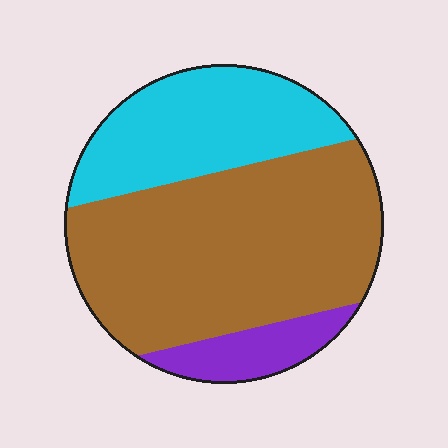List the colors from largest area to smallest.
From largest to smallest: brown, cyan, purple.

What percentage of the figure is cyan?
Cyan covers about 30% of the figure.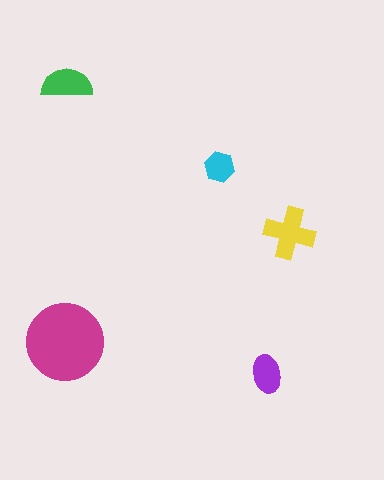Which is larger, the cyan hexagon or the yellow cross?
The yellow cross.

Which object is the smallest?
The cyan hexagon.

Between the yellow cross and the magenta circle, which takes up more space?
The magenta circle.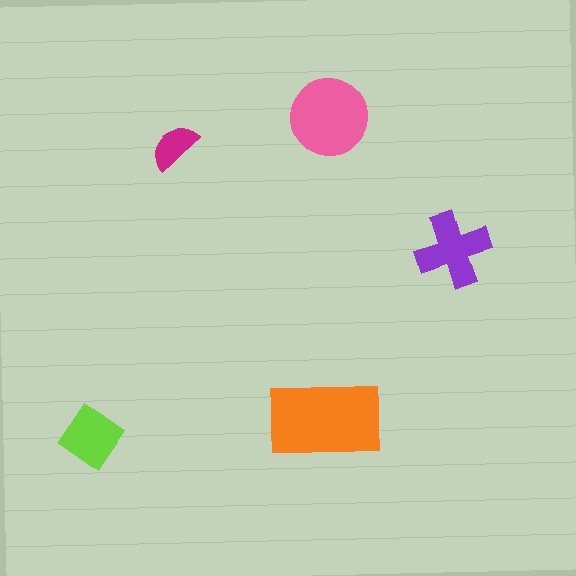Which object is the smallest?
The magenta semicircle.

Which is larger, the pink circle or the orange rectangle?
The orange rectangle.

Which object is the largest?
The orange rectangle.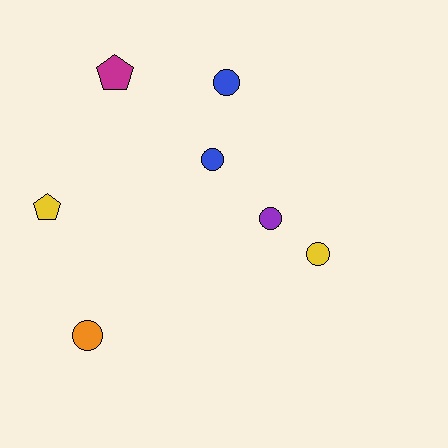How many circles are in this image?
There are 5 circles.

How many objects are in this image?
There are 7 objects.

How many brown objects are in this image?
There are no brown objects.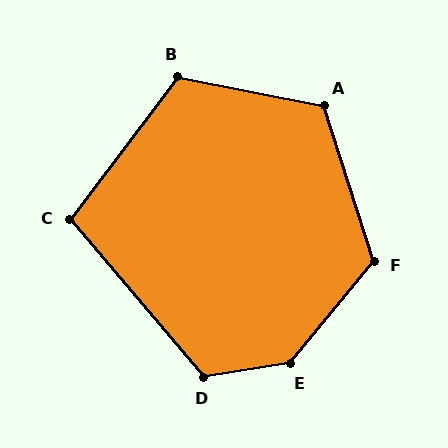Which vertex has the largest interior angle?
E, at approximately 138 degrees.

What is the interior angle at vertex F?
Approximately 123 degrees (obtuse).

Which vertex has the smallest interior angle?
C, at approximately 102 degrees.